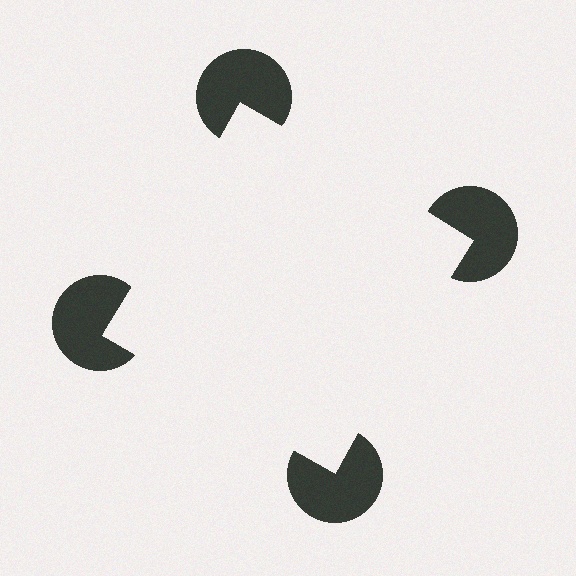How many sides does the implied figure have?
4 sides.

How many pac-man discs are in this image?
There are 4 — one at each vertex of the illusory square.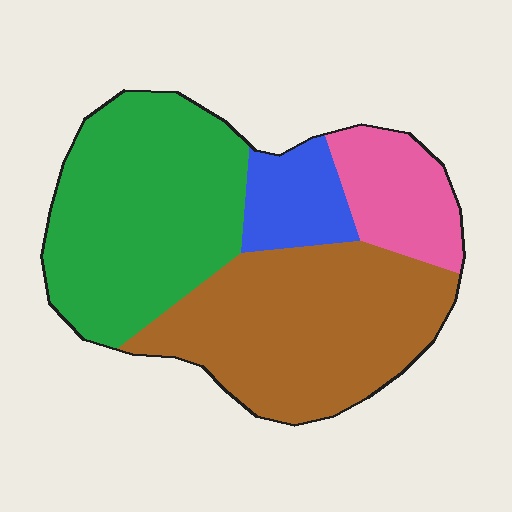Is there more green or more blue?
Green.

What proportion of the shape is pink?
Pink covers 13% of the shape.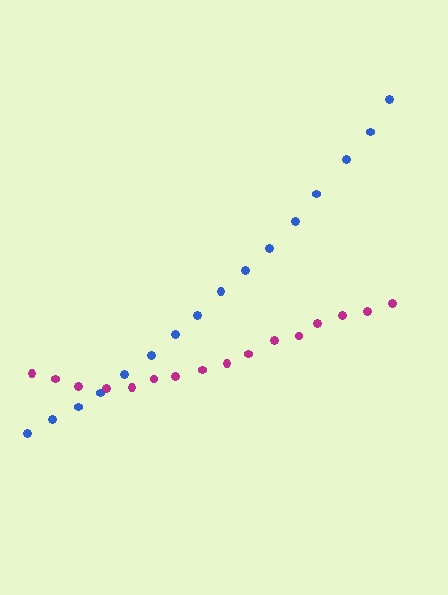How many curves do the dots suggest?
There are 2 distinct paths.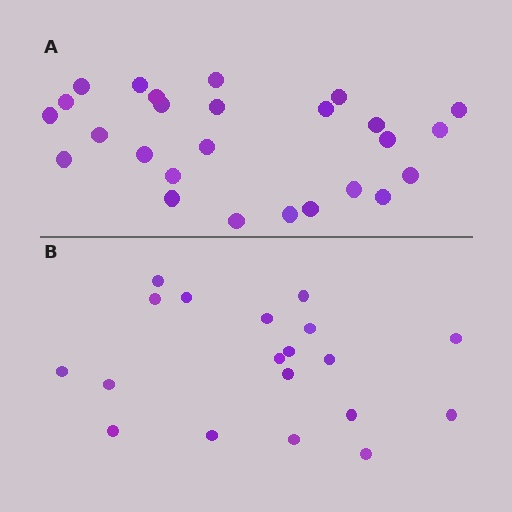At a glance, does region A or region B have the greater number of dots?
Region A (the top region) has more dots.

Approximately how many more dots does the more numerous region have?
Region A has roughly 8 or so more dots than region B.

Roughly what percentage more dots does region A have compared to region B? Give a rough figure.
About 35% more.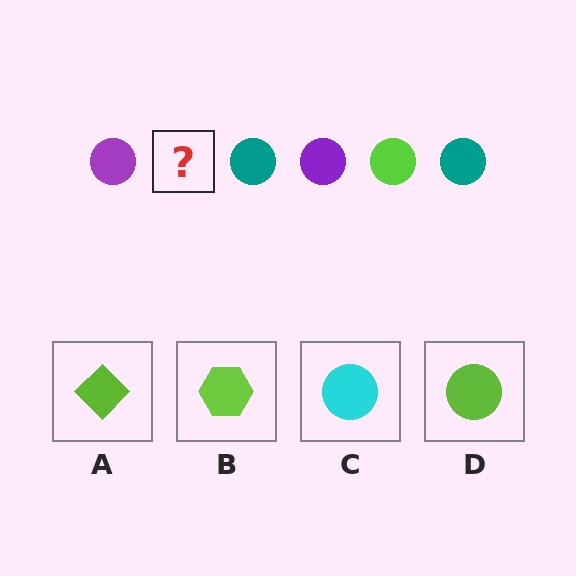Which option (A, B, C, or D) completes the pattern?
D.